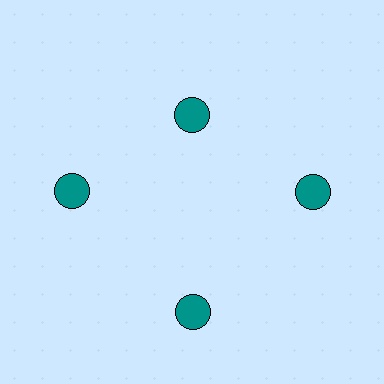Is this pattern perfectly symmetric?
No. The 4 teal circles are arranged in a ring, but one element near the 12 o'clock position is pulled inward toward the center, breaking the 4-fold rotational symmetry.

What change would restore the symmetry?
The symmetry would be restored by moving it outward, back onto the ring so that all 4 circles sit at equal angles and equal distance from the center.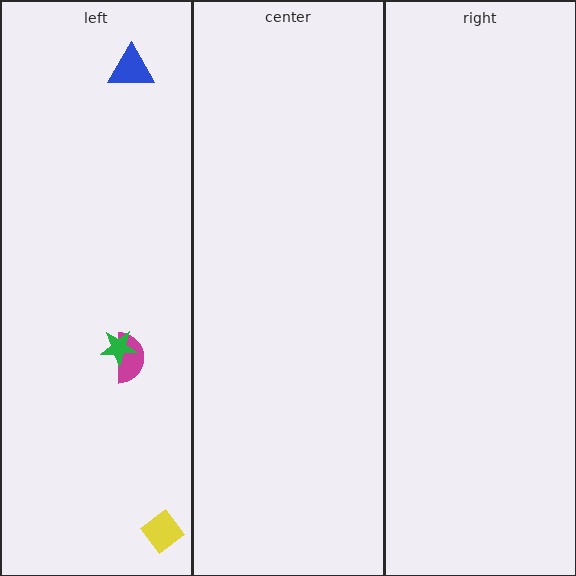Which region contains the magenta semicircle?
The left region.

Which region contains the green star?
The left region.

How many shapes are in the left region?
4.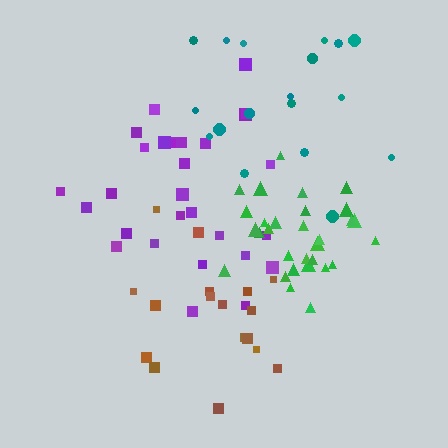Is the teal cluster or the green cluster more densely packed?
Green.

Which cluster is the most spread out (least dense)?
Teal.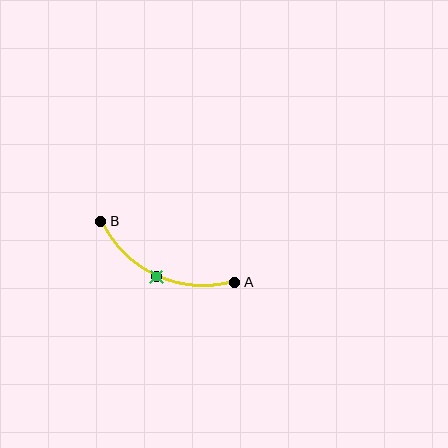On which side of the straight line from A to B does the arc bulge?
The arc bulges below the straight line connecting A and B.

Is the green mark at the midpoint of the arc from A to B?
Yes. The green mark lies on the arc at equal arc-length from both A and B — it is the arc midpoint.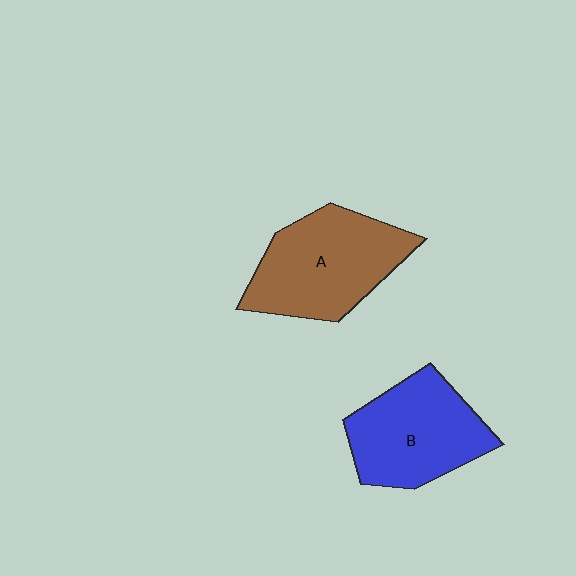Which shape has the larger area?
Shape A (brown).